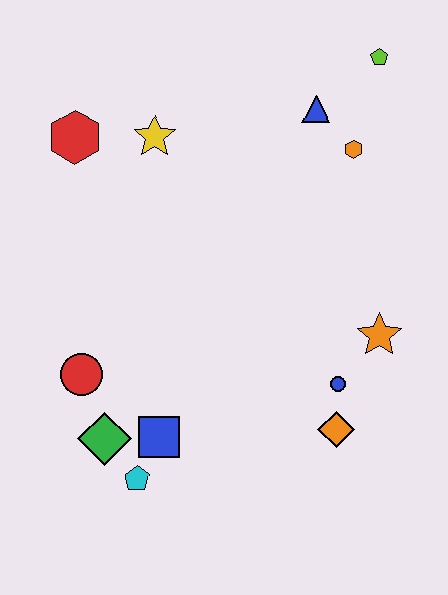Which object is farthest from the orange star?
The red hexagon is farthest from the orange star.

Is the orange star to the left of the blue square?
No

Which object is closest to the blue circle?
The orange diamond is closest to the blue circle.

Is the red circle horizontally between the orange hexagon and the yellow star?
No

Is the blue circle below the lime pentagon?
Yes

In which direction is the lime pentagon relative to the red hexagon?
The lime pentagon is to the right of the red hexagon.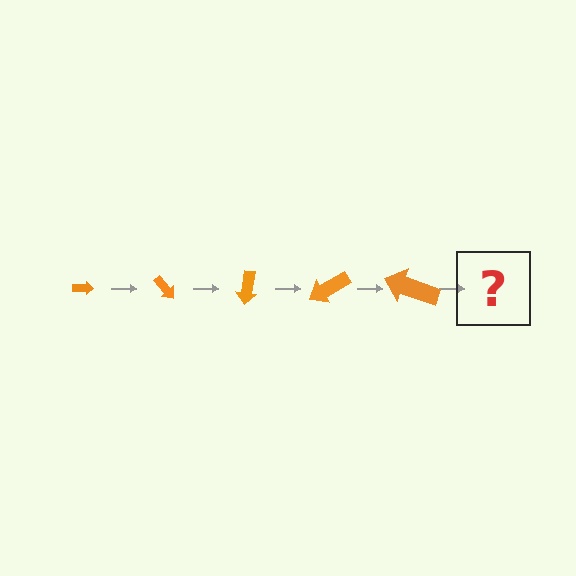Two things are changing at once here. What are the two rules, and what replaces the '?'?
The two rules are that the arrow grows larger each step and it rotates 50 degrees each step. The '?' should be an arrow, larger than the previous one and rotated 250 degrees from the start.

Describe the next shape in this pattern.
It should be an arrow, larger than the previous one and rotated 250 degrees from the start.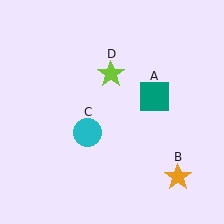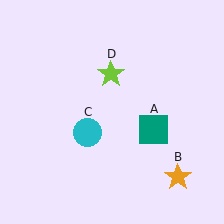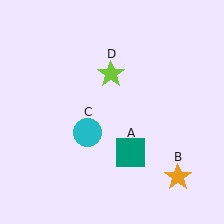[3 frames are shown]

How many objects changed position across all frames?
1 object changed position: teal square (object A).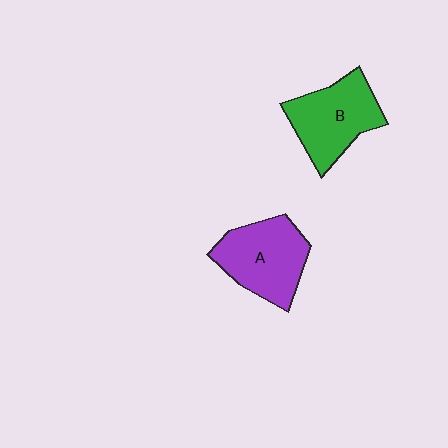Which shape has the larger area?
Shape A (purple).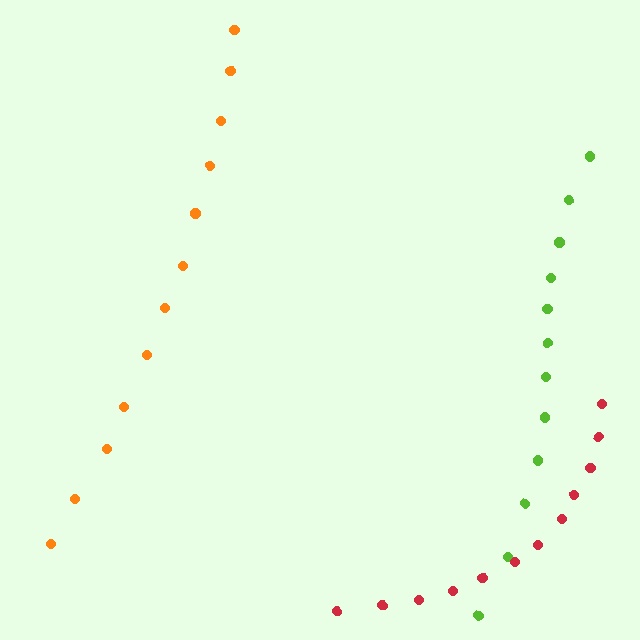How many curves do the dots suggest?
There are 3 distinct paths.